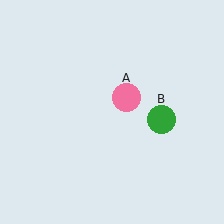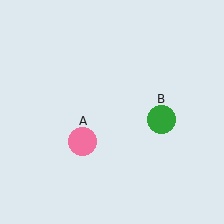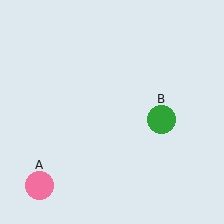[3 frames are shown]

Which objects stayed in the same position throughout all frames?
Green circle (object B) remained stationary.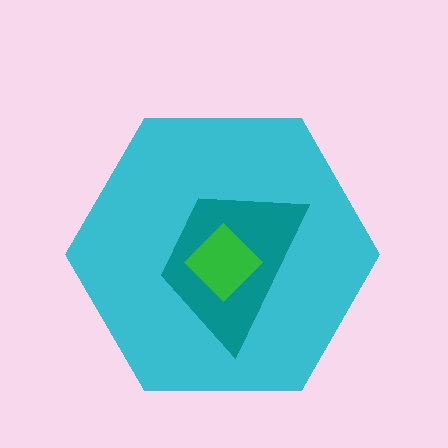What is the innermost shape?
The green diamond.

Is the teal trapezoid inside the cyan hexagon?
Yes.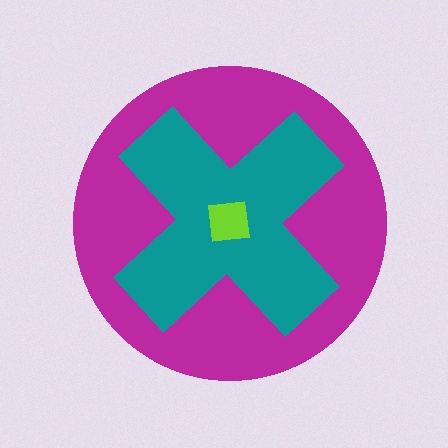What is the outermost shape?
The magenta circle.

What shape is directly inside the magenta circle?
The teal cross.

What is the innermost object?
The lime square.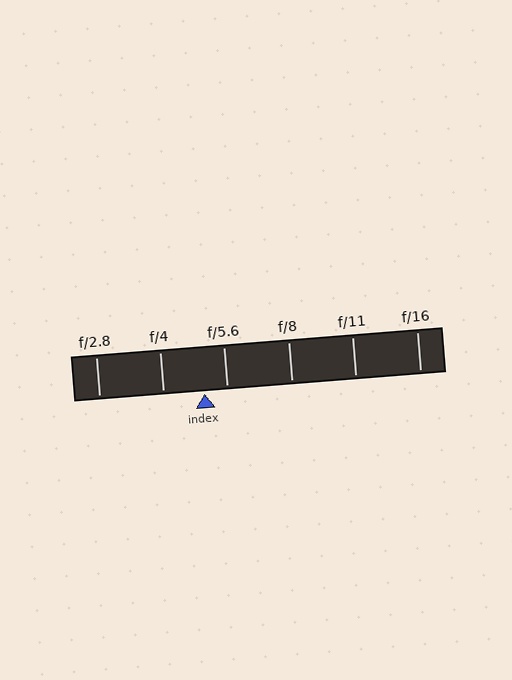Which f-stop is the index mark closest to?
The index mark is closest to f/5.6.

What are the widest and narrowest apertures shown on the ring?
The widest aperture shown is f/2.8 and the narrowest is f/16.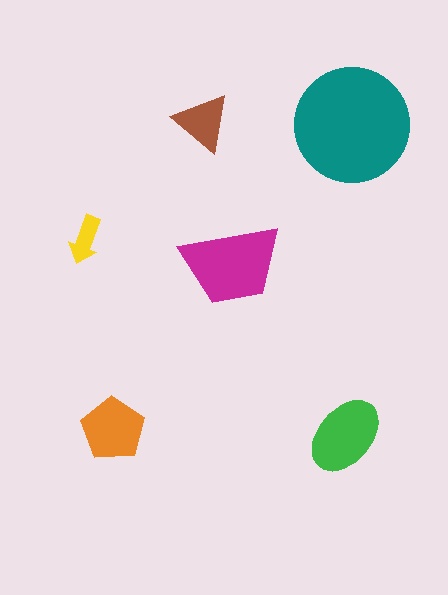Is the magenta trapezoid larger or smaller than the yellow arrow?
Larger.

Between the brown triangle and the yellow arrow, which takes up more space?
The brown triangle.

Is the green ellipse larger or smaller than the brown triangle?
Larger.